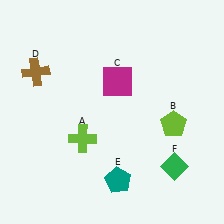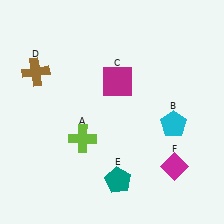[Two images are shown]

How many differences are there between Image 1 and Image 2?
There are 2 differences between the two images.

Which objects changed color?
B changed from lime to cyan. F changed from green to magenta.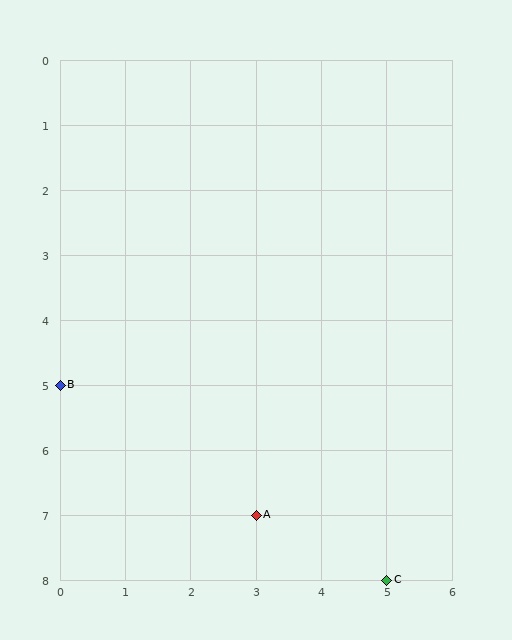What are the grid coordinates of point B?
Point B is at grid coordinates (0, 5).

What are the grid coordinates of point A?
Point A is at grid coordinates (3, 7).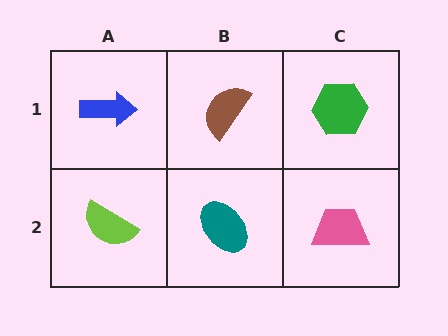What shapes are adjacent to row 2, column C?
A green hexagon (row 1, column C), a teal ellipse (row 2, column B).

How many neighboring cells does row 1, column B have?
3.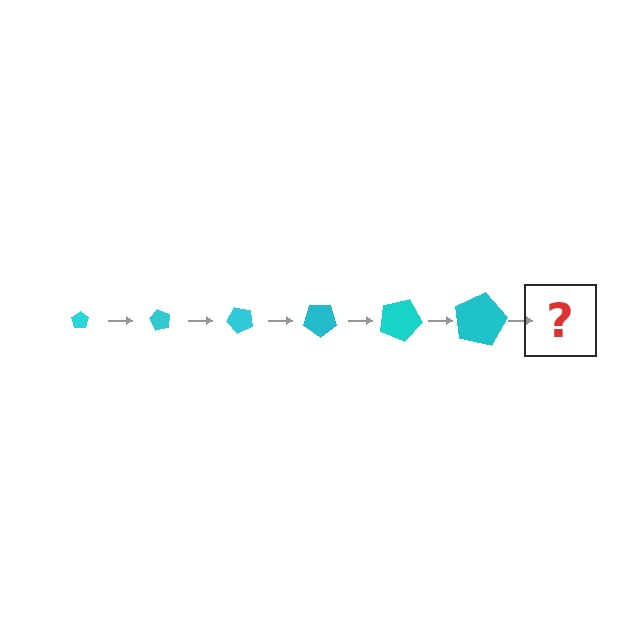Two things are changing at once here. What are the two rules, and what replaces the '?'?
The two rules are that the pentagon grows larger each step and it rotates 60 degrees each step. The '?' should be a pentagon, larger than the previous one and rotated 360 degrees from the start.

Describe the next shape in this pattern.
It should be a pentagon, larger than the previous one and rotated 360 degrees from the start.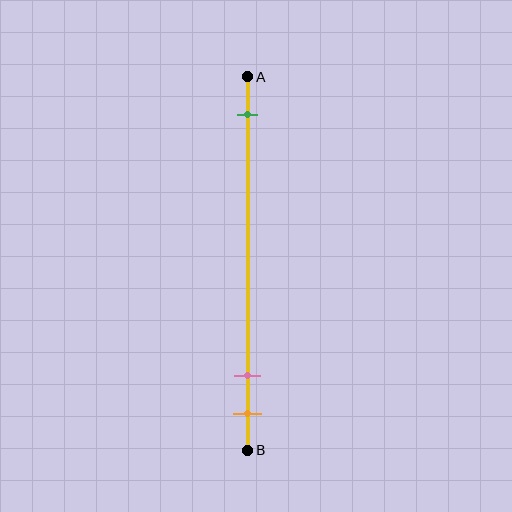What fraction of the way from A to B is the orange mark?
The orange mark is approximately 90% (0.9) of the way from A to B.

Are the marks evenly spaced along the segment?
No, the marks are not evenly spaced.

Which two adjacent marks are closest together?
The pink and orange marks are the closest adjacent pair.